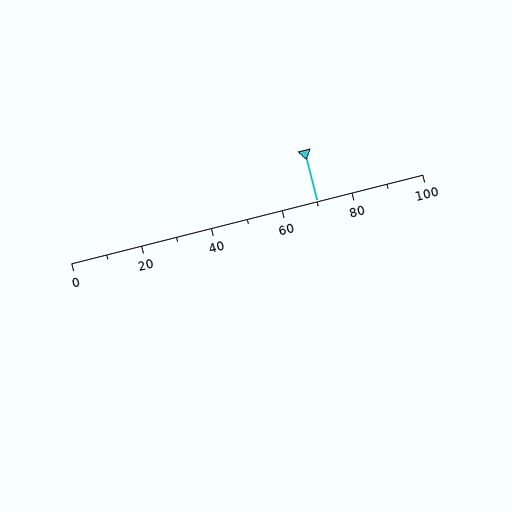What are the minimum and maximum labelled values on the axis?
The axis runs from 0 to 100.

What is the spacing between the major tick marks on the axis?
The major ticks are spaced 20 apart.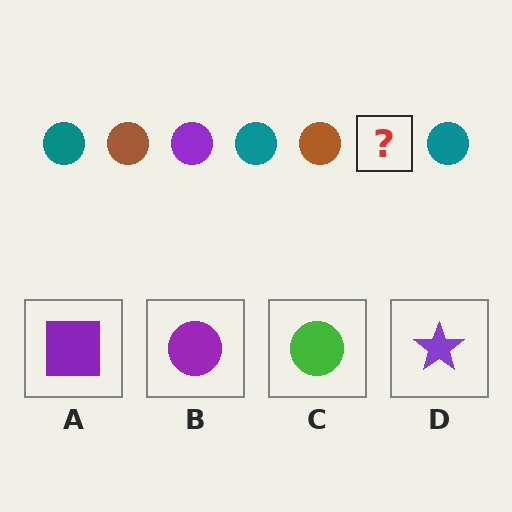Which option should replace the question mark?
Option B.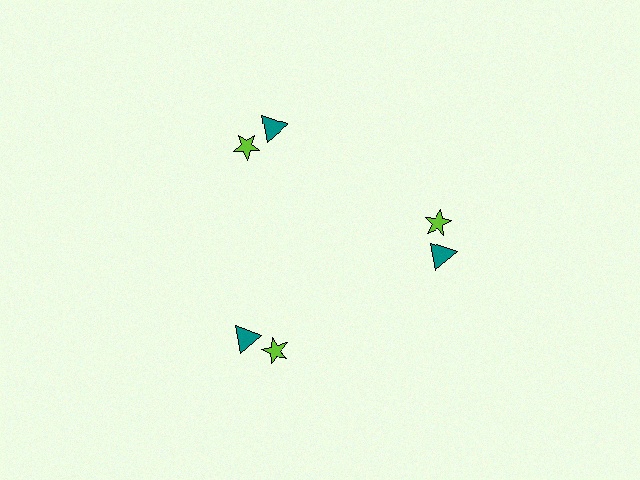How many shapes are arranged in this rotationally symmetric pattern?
There are 6 shapes, arranged in 3 groups of 2.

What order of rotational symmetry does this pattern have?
This pattern has 3-fold rotational symmetry.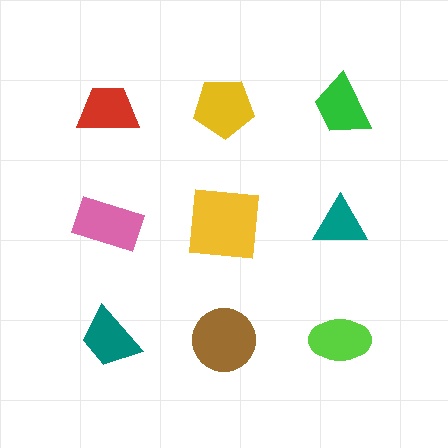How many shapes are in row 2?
3 shapes.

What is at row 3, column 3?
A lime ellipse.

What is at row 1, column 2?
A yellow pentagon.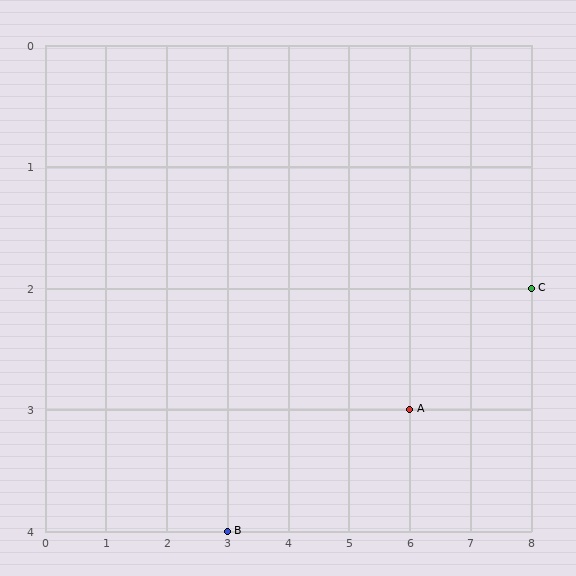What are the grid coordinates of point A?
Point A is at grid coordinates (6, 3).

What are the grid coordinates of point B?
Point B is at grid coordinates (3, 4).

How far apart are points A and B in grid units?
Points A and B are 3 columns and 1 row apart (about 3.2 grid units diagonally).